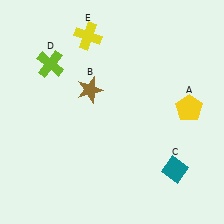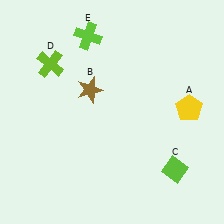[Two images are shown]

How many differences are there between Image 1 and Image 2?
There are 2 differences between the two images.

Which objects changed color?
C changed from teal to lime. E changed from yellow to lime.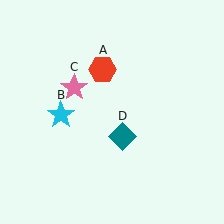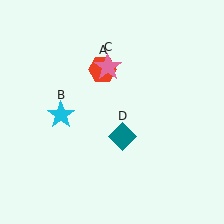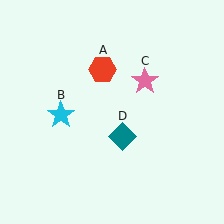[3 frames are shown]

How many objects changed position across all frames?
1 object changed position: pink star (object C).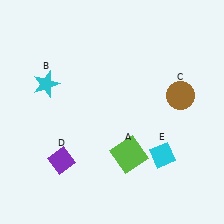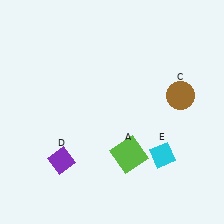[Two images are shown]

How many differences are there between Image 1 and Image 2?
There is 1 difference between the two images.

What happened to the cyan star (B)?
The cyan star (B) was removed in Image 2. It was in the top-left area of Image 1.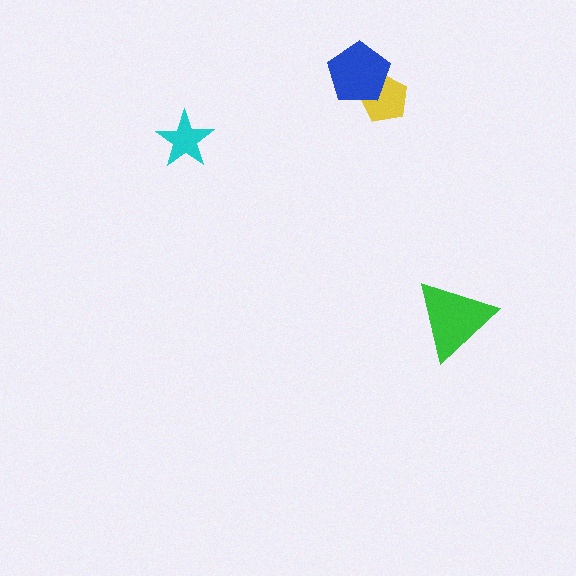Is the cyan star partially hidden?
No, no other shape covers it.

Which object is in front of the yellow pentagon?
The blue pentagon is in front of the yellow pentagon.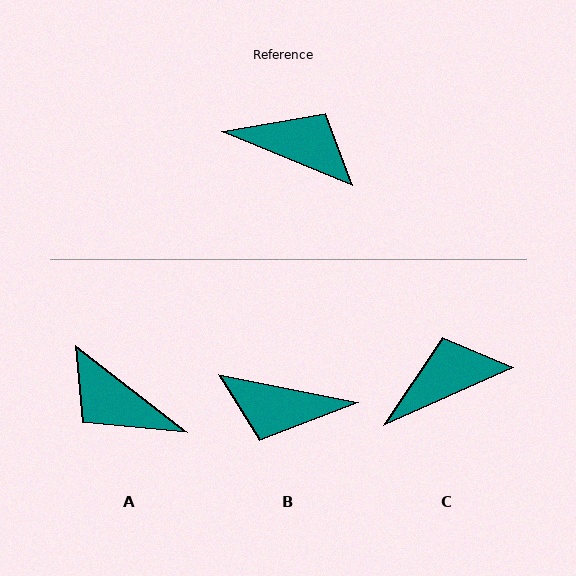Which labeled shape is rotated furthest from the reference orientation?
B, about 169 degrees away.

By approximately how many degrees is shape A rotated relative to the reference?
Approximately 164 degrees counter-clockwise.